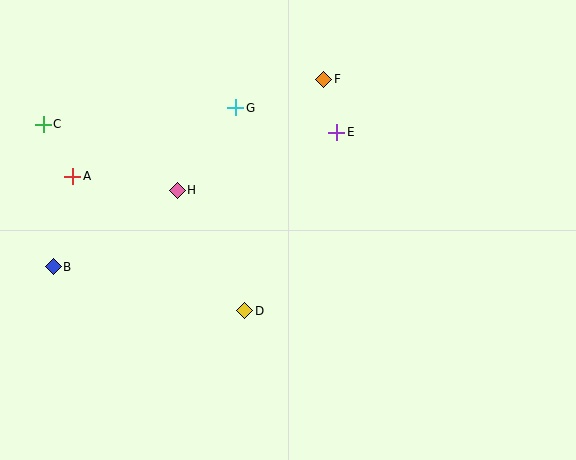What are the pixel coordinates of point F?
Point F is at (324, 79).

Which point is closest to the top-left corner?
Point C is closest to the top-left corner.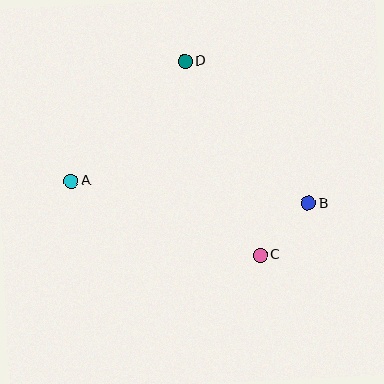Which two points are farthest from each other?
Points A and B are farthest from each other.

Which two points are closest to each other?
Points B and C are closest to each other.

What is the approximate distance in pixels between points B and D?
The distance between B and D is approximately 188 pixels.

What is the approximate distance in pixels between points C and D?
The distance between C and D is approximately 208 pixels.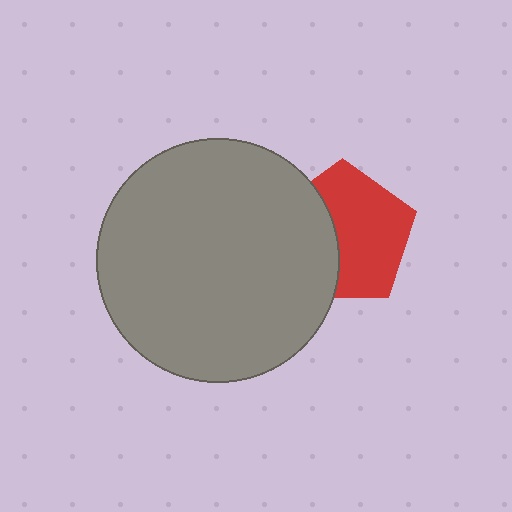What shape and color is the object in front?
The object in front is a gray circle.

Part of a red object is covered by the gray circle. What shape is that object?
It is a pentagon.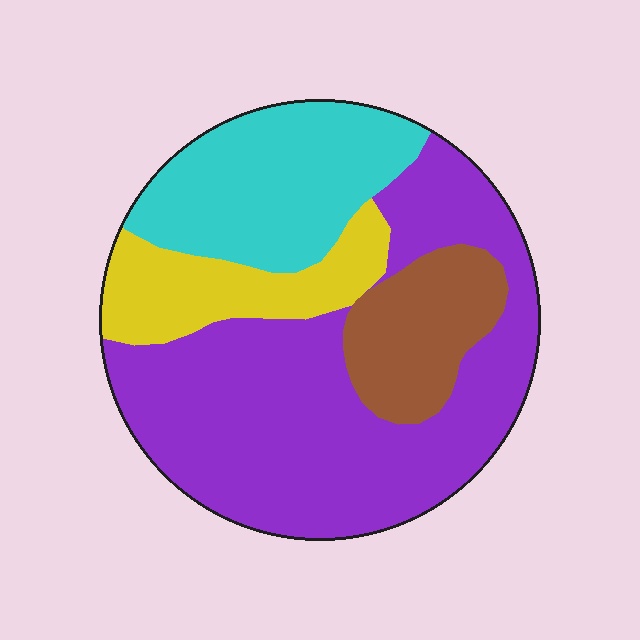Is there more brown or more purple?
Purple.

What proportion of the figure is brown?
Brown takes up less than a sixth of the figure.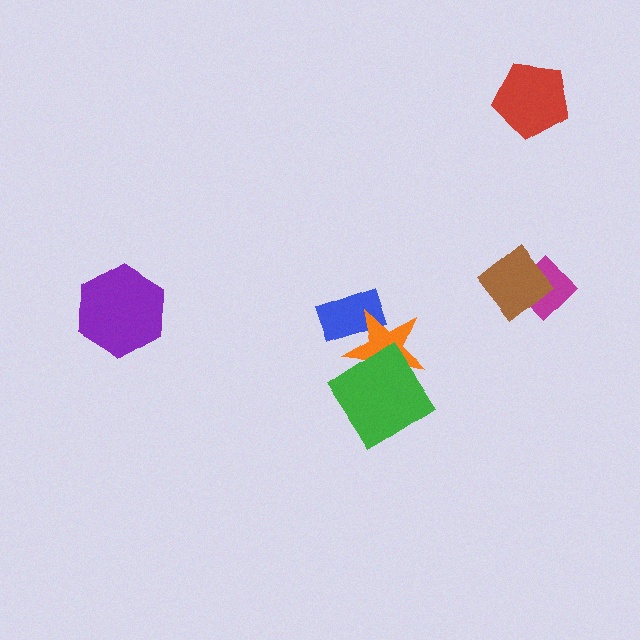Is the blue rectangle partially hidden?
Yes, it is partially covered by another shape.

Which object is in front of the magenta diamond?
The brown diamond is in front of the magenta diamond.